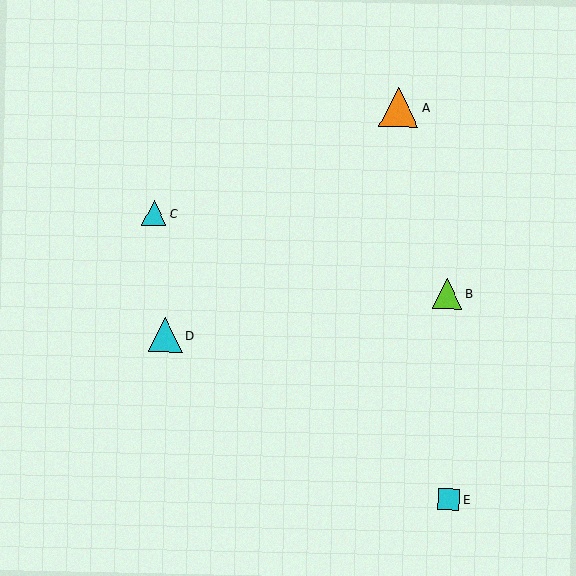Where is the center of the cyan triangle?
The center of the cyan triangle is at (165, 335).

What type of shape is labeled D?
Shape D is a cyan triangle.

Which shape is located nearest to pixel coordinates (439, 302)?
The lime triangle (labeled B) at (447, 294) is nearest to that location.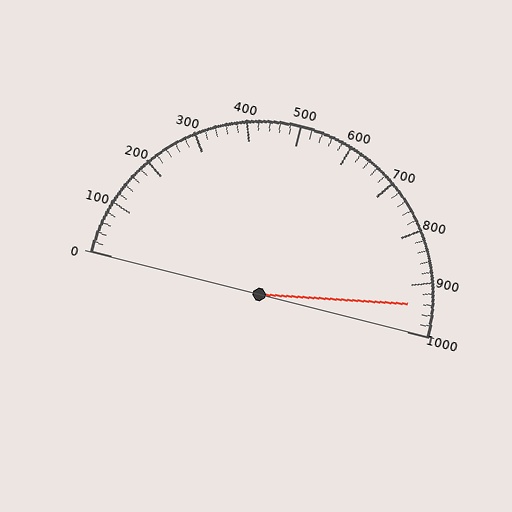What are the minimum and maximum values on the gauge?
The gauge ranges from 0 to 1000.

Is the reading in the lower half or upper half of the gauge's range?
The reading is in the upper half of the range (0 to 1000).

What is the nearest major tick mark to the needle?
The nearest major tick mark is 900.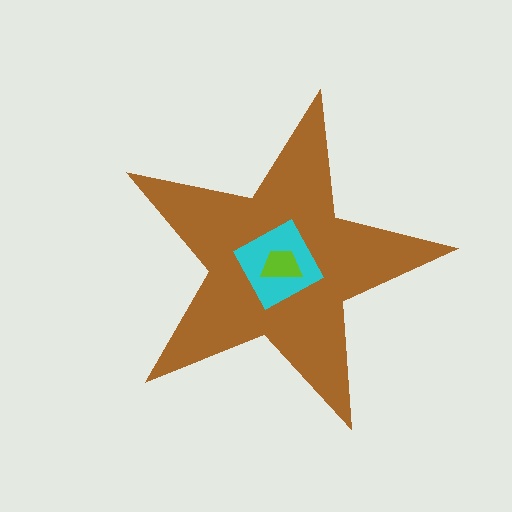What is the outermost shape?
The brown star.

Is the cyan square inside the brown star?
Yes.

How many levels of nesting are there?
3.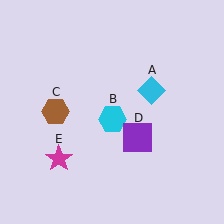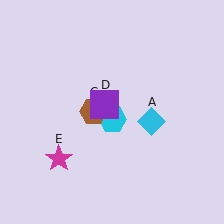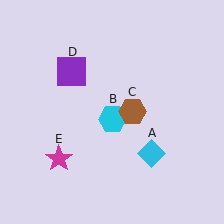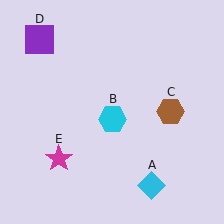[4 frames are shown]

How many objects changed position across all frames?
3 objects changed position: cyan diamond (object A), brown hexagon (object C), purple square (object D).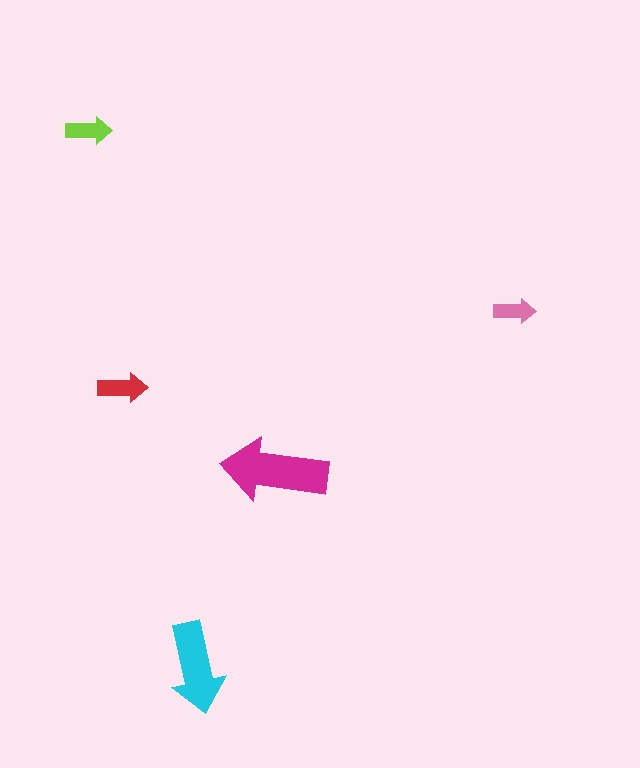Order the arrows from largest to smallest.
the magenta one, the cyan one, the red one, the lime one, the pink one.